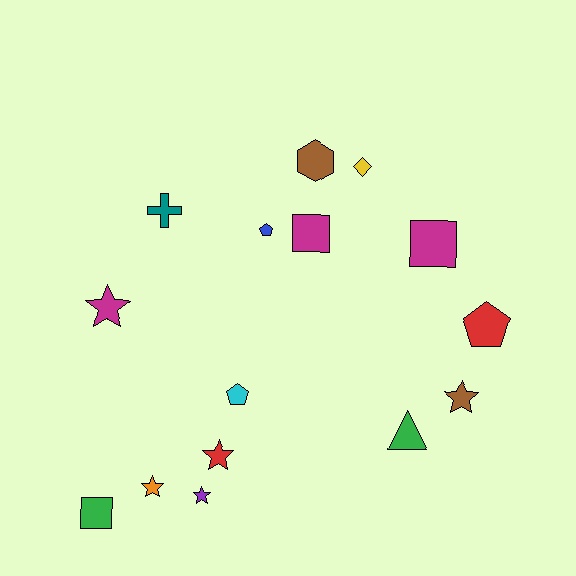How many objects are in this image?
There are 15 objects.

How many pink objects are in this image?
There are no pink objects.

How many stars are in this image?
There are 5 stars.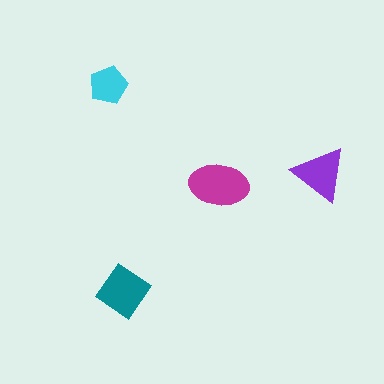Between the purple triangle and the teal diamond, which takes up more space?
The teal diamond.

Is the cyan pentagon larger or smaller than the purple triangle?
Smaller.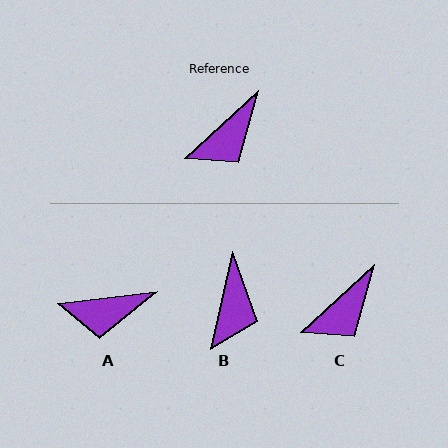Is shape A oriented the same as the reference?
No, it is off by about 35 degrees.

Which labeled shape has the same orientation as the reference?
C.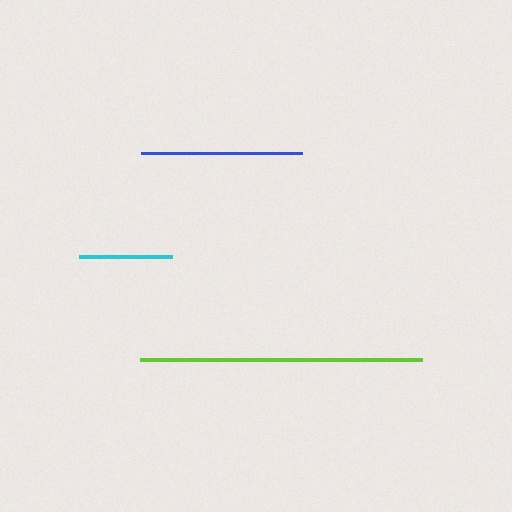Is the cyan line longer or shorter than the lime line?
The lime line is longer than the cyan line.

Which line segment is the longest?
The lime line is the longest at approximately 282 pixels.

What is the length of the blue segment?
The blue segment is approximately 161 pixels long.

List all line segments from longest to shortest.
From longest to shortest: lime, blue, cyan.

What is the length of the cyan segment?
The cyan segment is approximately 94 pixels long.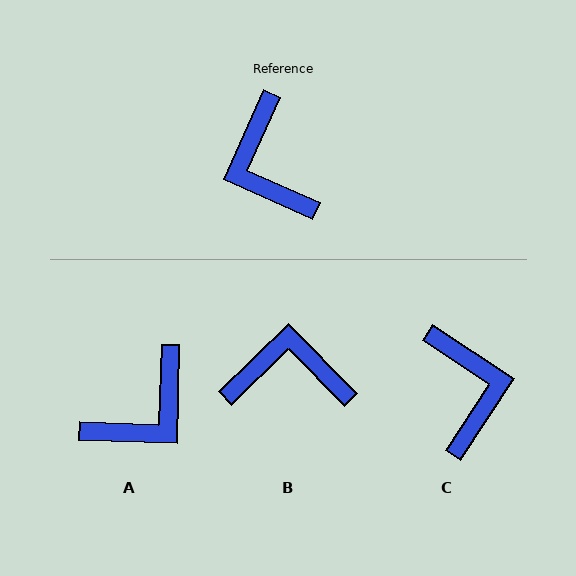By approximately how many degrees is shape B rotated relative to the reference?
Approximately 112 degrees clockwise.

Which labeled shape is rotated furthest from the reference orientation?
C, about 171 degrees away.